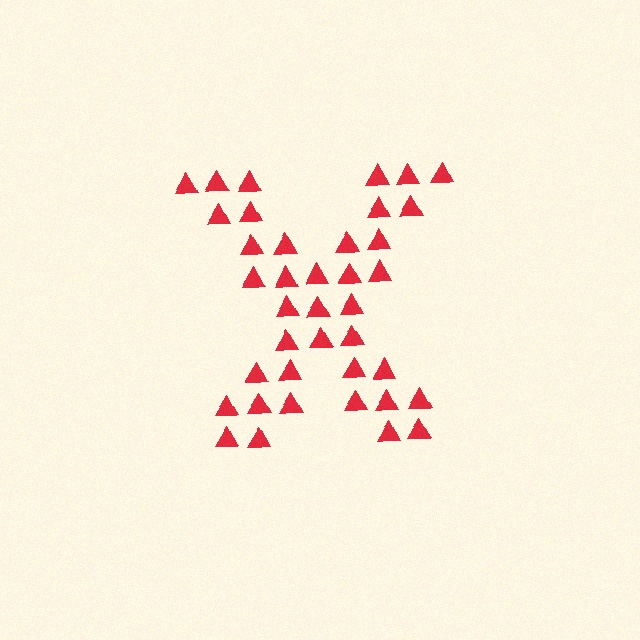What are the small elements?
The small elements are triangles.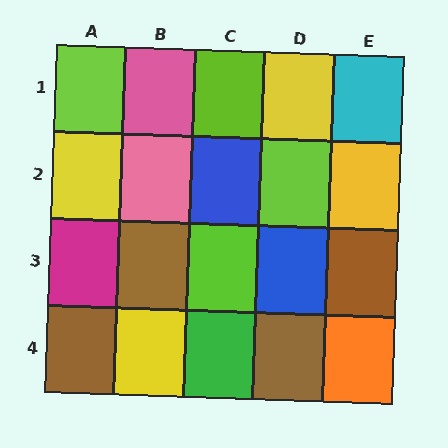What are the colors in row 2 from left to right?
Yellow, pink, blue, lime, yellow.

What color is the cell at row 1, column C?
Lime.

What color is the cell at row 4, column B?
Yellow.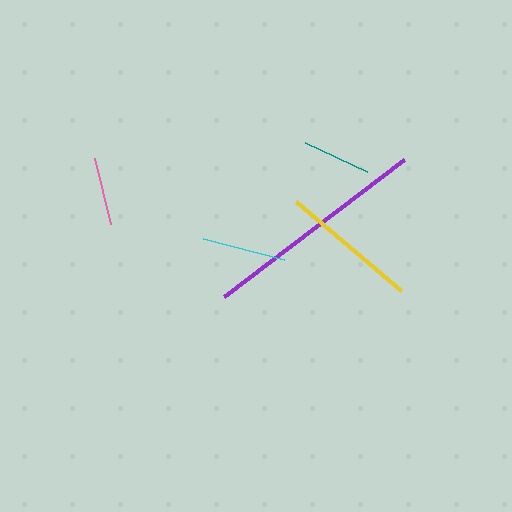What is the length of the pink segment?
The pink segment is approximately 68 pixels long.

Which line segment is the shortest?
The teal line is the shortest at approximately 68 pixels.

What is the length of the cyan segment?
The cyan segment is approximately 84 pixels long.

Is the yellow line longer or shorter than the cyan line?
The yellow line is longer than the cyan line.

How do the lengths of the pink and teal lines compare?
The pink and teal lines are approximately the same length.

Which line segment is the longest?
The purple line is the longest at approximately 227 pixels.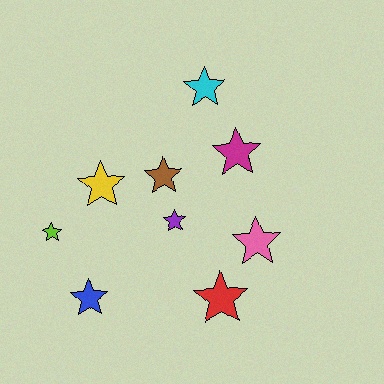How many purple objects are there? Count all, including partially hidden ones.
There is 1 purple object.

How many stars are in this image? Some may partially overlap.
There are 9 stars.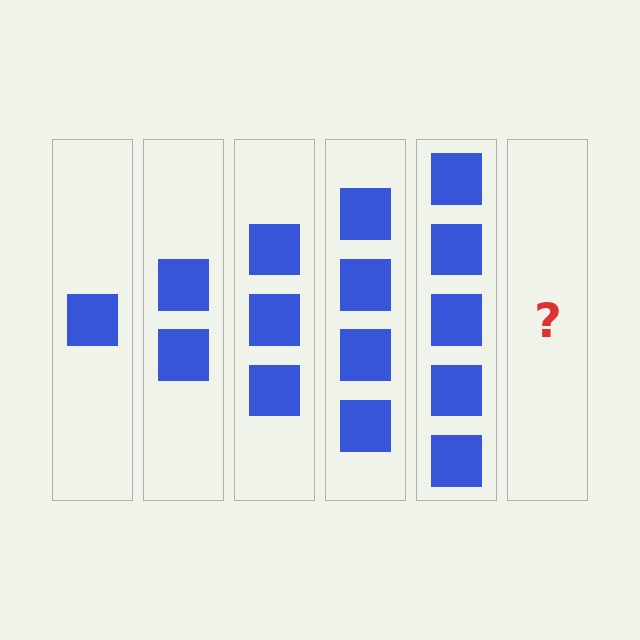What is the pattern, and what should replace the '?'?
The pattern is that each step adds one more square. The '?' should be 6 squares.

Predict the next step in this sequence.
The next step is 6 squares.